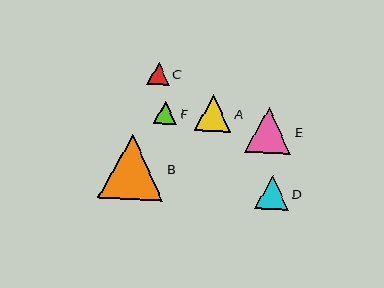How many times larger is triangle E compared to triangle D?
Triangle E is approximately 1.4 times the size of triangle D.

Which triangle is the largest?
Triangle B is the largest with a size of approximately 65 pixels.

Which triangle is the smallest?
Triangle C is the smallest with a size of approximately 22 pixels.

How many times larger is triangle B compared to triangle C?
Triangle B is approximately 2.9 times the size of triangle C.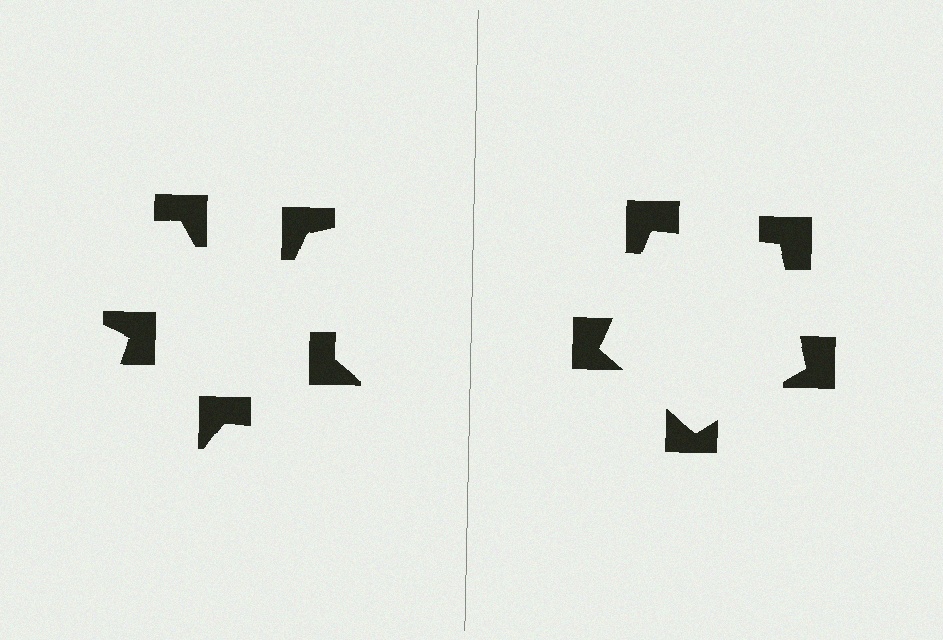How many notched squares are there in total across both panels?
10 — 5 on each side.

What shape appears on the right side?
An illusory pentagon.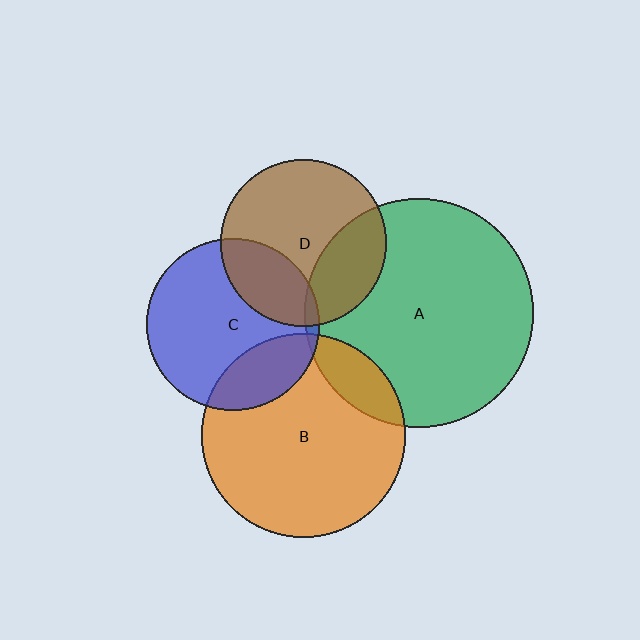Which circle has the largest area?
Circle A (green).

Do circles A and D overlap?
Yes.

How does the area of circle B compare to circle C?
Approximately 1.4 times.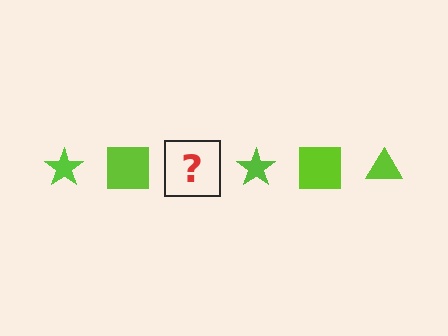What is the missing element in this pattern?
The missing element is a lime triangle.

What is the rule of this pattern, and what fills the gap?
The rule is that the pattern cycles through star, square, triangle shapes in lime. The gap should be filled with a lime triangle.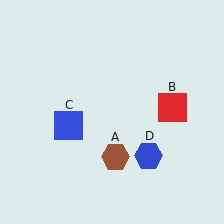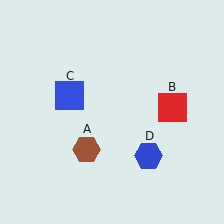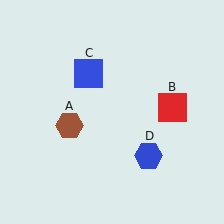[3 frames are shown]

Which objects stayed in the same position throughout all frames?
Red square (object B) and blue hexagon (object D) remained stationary.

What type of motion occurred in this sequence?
The brown hexagon (object A), blue square (object C) rotated clockwise around the center of the scene.